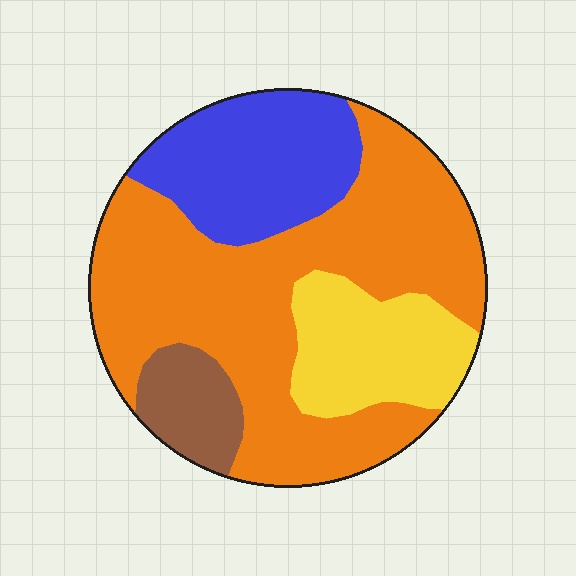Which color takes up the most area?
Orange, at roughly 55%.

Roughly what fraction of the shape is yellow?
Yellow takes up about one sixth (1/6) of the shape.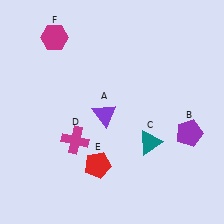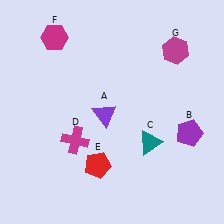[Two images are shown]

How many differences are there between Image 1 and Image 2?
There is 1 difference between the two images.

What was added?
A magenta hexagon (G) was added in Image 2.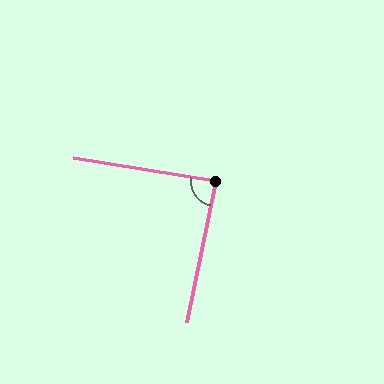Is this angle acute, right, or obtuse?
It is approximately a right angle.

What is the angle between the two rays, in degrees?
Approximately 87 degrees.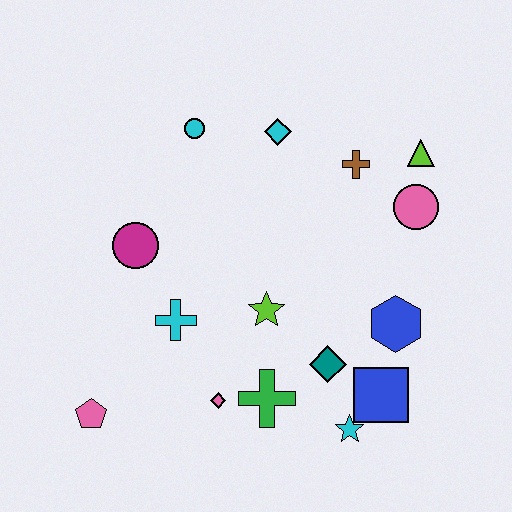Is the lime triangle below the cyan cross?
No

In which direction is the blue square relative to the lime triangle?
The blue square is below the lime triangle.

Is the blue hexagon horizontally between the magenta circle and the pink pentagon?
No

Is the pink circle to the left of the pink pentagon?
No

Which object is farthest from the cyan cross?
The lime triangle is farthest from the cyan cross.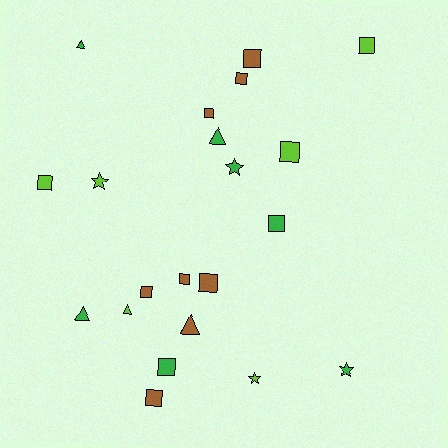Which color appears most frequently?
Brown, with 8 objects.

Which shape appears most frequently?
Square, with 12 objects.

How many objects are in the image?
There are 21 objects.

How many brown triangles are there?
There is 1 brown triangle.